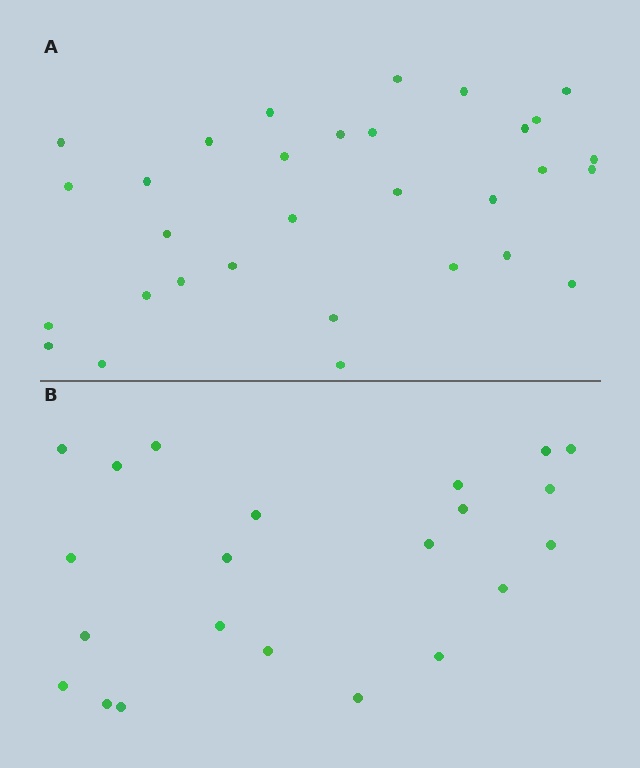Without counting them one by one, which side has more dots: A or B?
Region A (the top region) has more dots.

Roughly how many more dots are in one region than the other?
Region A has roughly 8 or so more dots than region B.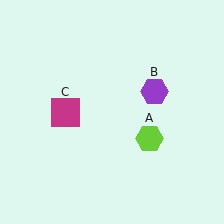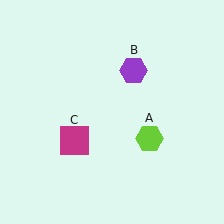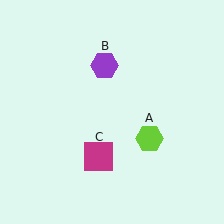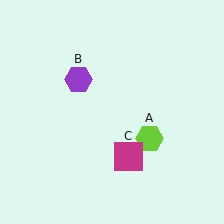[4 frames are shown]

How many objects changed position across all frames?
2 objects changed position: purple hexagon (object B), magenta square (object C).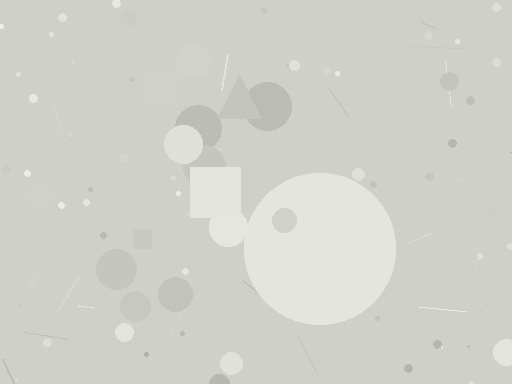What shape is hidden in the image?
A circle is hidden in the image.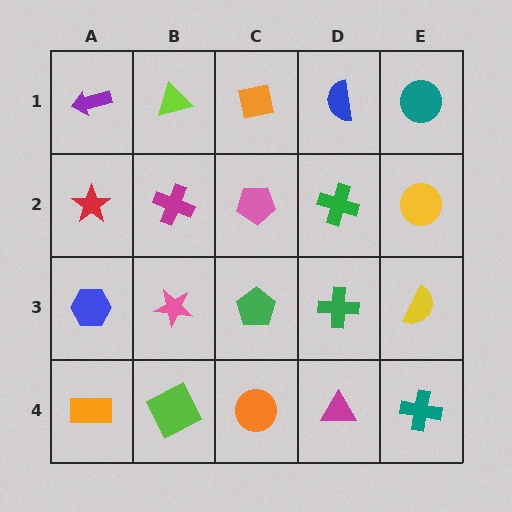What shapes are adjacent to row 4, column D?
A green cross (row 3, column D), an orange circle (row 4, column C), a teal cross (row 4, column E).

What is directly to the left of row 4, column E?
A magenta triangle.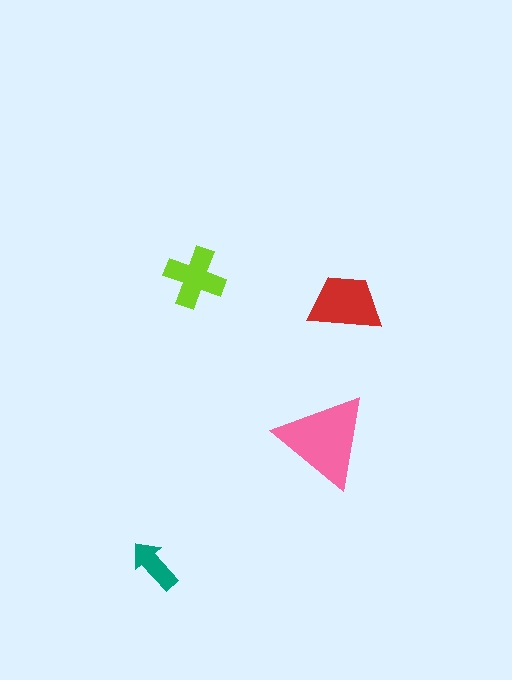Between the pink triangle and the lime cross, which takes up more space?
The pink triangle.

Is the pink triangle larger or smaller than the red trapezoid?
Larger.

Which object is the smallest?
The teal arrow.